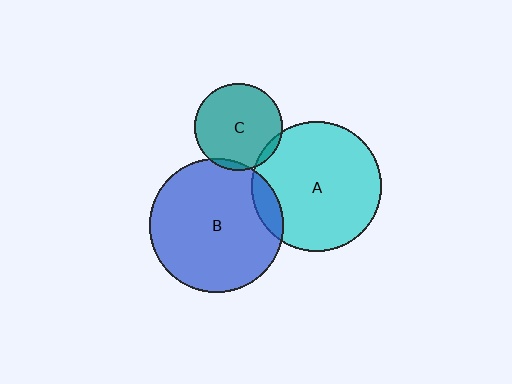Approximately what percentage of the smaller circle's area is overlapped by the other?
Approximately 5%.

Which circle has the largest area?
Circle B (blue).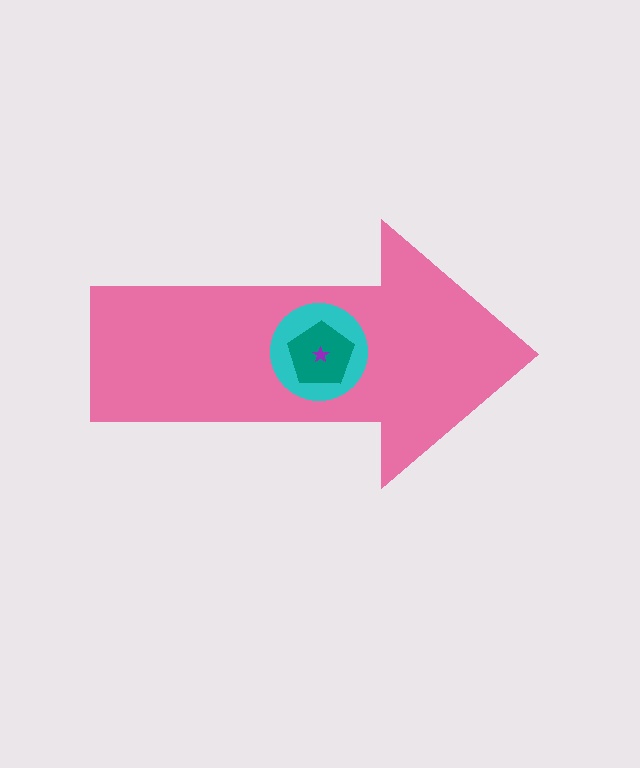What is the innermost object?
The purple star.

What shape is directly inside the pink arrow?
The cyan circle.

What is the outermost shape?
The pink arrow.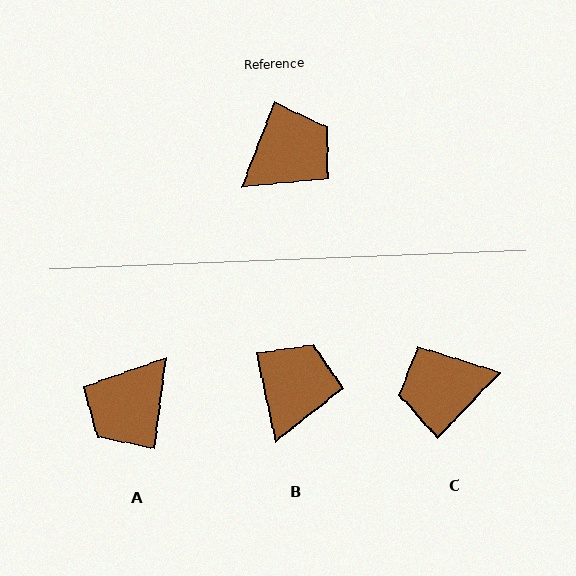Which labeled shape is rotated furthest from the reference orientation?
A, about 166 degrees away.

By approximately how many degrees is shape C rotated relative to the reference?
Approximately 157 degrees counter-clockwise.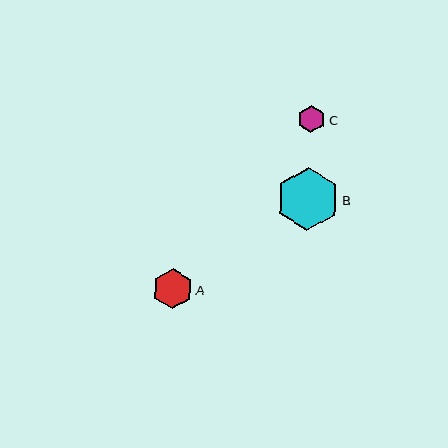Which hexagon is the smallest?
Hexagon C is the smallest with a size of approximately 28 pixels.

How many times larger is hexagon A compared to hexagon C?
Hexagon A is approximately 1.5 times the size of hexagon C.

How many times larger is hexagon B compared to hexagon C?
Hexagon B is approximately 2.3 times the size of hexagon C.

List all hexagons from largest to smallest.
From largest to smallest: B, A, C.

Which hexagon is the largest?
Hexagon B is the largest with a size of approximately 63 pixels.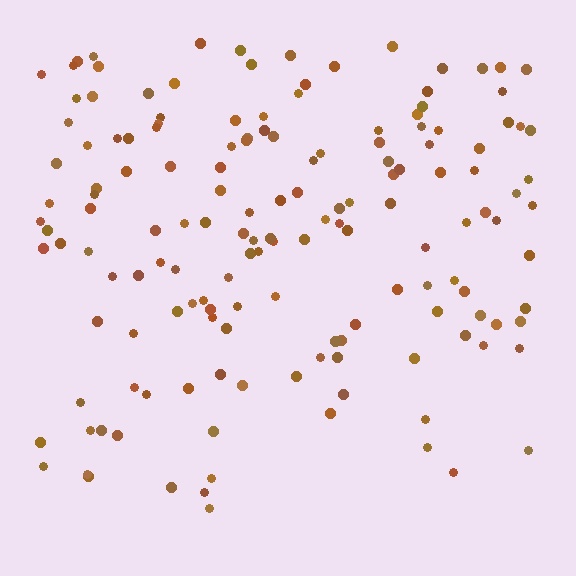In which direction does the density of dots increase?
From bottom to top, with the top side densest.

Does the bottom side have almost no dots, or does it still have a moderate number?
Still a moderate number, just noticeably fewer than the top.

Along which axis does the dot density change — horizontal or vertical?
Vertical.